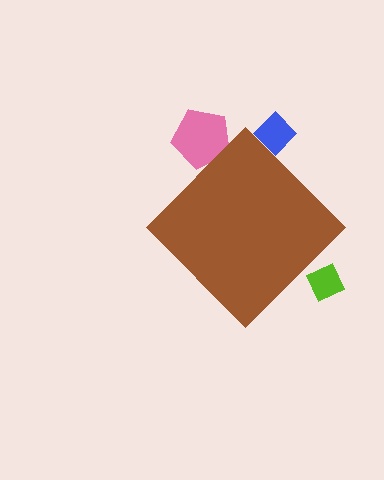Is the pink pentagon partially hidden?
Yes, the pink pentagon is partially hidden behind the brown diamond.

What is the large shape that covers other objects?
A brown diamond.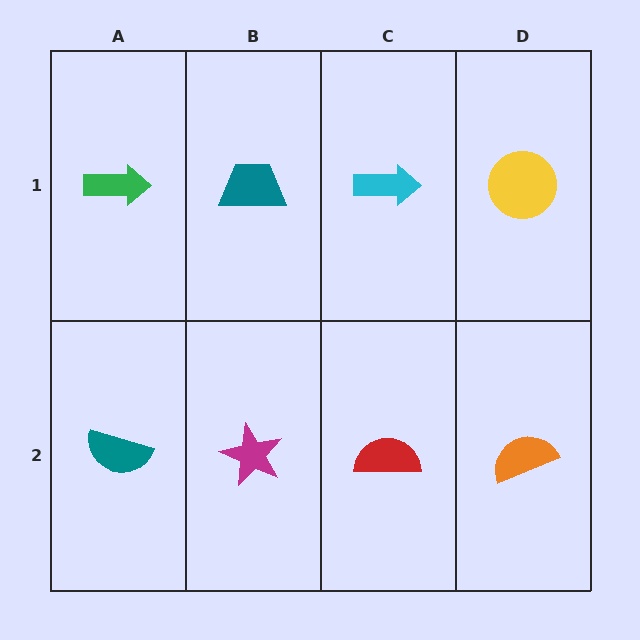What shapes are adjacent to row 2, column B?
A teal trapezoid (row 1, column B), a teal semicircle (row 2, column A), a red semicircle (row 2, column C).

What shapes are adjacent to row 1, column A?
A teal semicircle (row 2, column A), a teal trapezoid (row 1, column B).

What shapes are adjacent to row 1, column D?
An orange semicircle (row 2, column D), a cyan arrow (row 1, column C).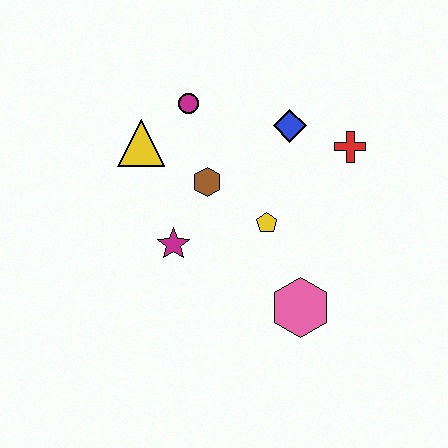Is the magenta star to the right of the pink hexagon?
No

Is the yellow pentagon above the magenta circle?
No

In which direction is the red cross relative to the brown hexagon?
The red cross is to the right of the brown hexagon.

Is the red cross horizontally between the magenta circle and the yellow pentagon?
No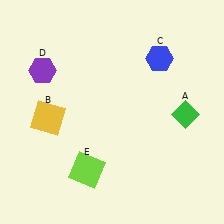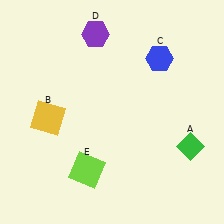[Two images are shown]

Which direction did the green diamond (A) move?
The green diamond (A) moved down.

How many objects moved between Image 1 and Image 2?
2 objects moved between the two images.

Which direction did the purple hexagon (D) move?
The purple hexagon (D) moved right.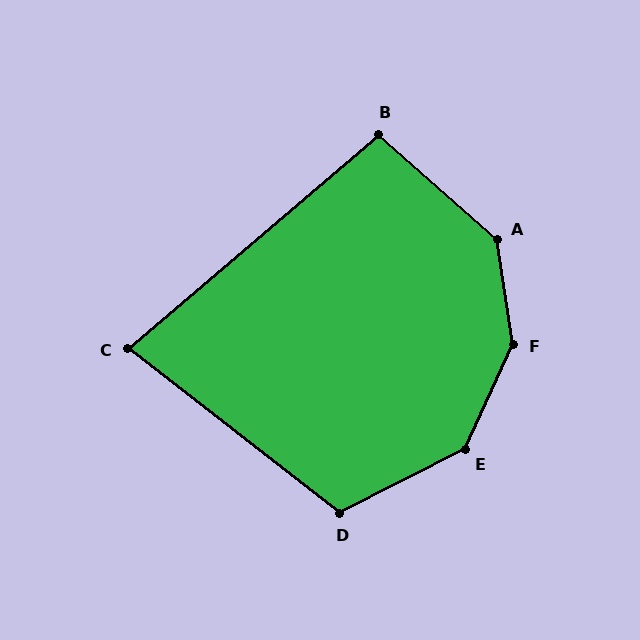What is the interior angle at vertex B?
Approximately 98 degrees (obtuse).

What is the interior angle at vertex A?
Approximately 140 degrees (obtuse).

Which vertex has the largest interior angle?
F, at approximately 147 degrees.